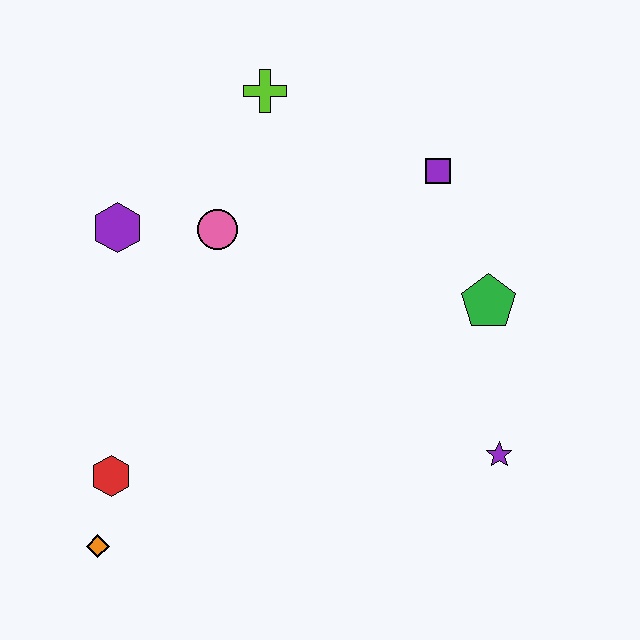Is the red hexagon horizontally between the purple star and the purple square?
No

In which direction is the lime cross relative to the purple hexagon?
The lime cross is to the right of the purple hexagon.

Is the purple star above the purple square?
No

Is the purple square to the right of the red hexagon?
Yes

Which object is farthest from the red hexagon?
The purple square is farthest from the red hexagon.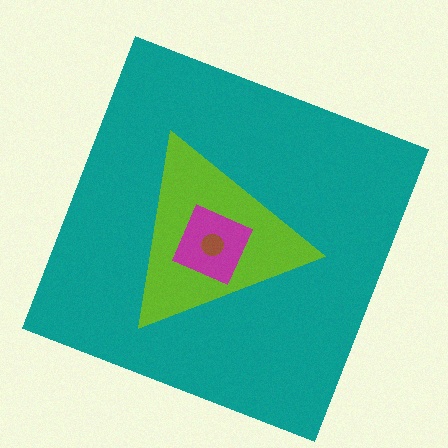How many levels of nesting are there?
4.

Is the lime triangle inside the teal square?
Yes.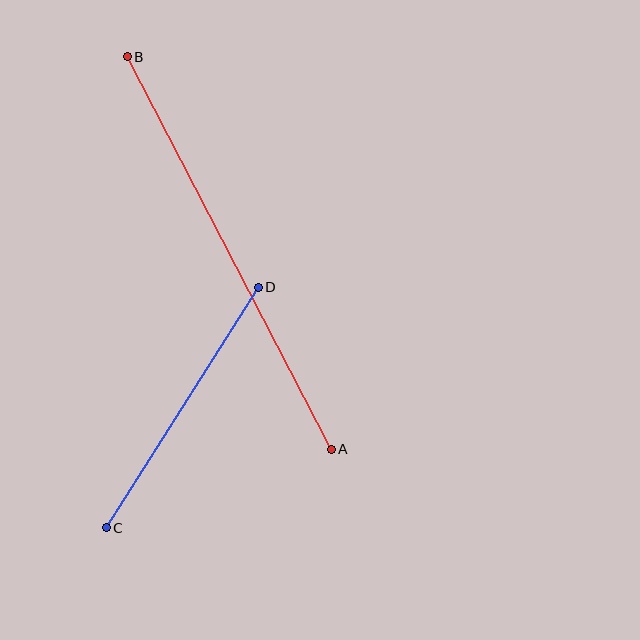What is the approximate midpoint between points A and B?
The midpoint is at approximately (229, 253) pixels.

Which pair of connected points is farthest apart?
Points A and B are farthest apart.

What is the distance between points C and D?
The distance is approximately 285 pixels.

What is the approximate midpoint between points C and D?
The midpoint is at approximately (182, 408) pixels.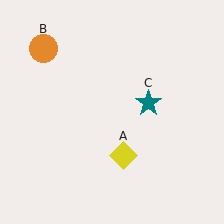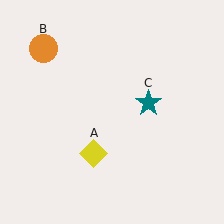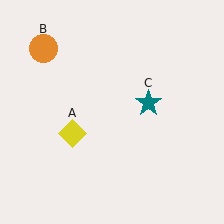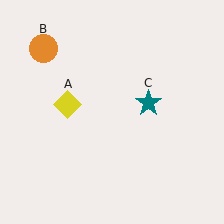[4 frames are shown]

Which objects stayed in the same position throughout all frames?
Orange circle (object B) and teal star (object C) remained stationary.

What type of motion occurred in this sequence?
The yellow diamond (object A) rotated clockwise around the center of the scene.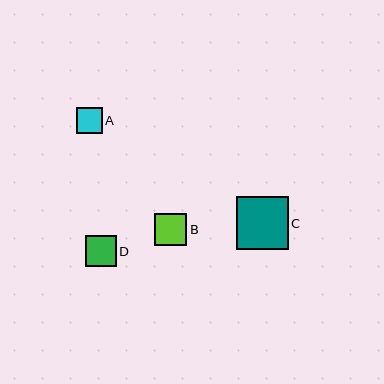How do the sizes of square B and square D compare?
Square B and square D are approximately the same size.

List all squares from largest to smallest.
From largest to smallest: C, B, D, A.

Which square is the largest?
Square C is the largest with a size of approximately 52 pixels.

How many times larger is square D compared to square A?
Square D is approximately 1.2 times the size of square A.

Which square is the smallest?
Square A is the smallest with a size of approximately 26 pixels.